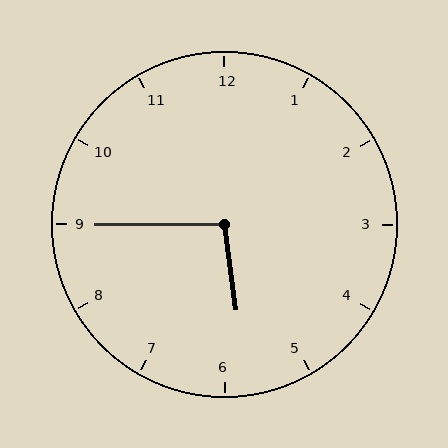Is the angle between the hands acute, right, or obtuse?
It is obtuse.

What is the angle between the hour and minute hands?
Approximately 98 degrees.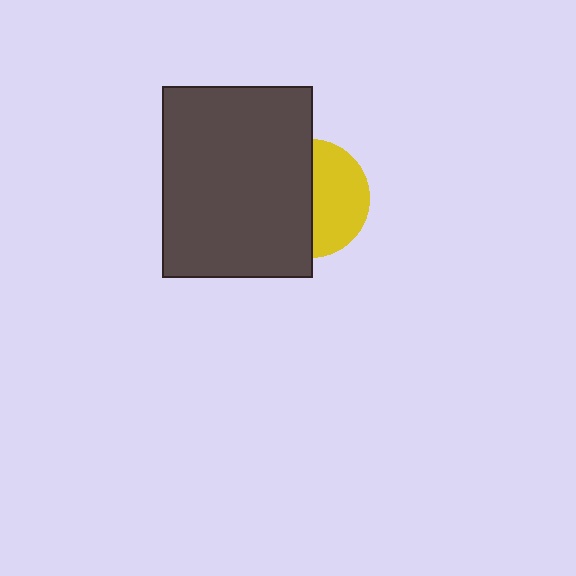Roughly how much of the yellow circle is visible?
About half of it is visible (roughly 47%).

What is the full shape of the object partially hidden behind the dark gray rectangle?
The partially hidden object is a yellow circle.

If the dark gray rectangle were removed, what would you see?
You would see the complete yellow circle.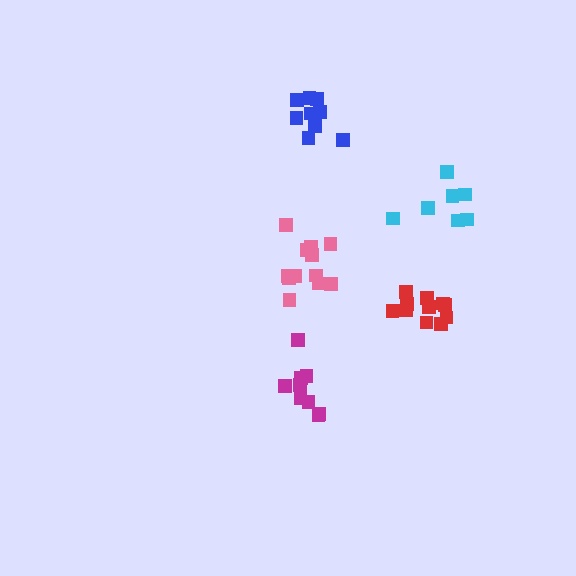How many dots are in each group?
Group 1: 9 dots, Group 2: 12 dots, Group 3: 9 dots, Group 4: 7 dots, Group 5: 12 dots (49 total).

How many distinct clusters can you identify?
There are 5 distinct clusters.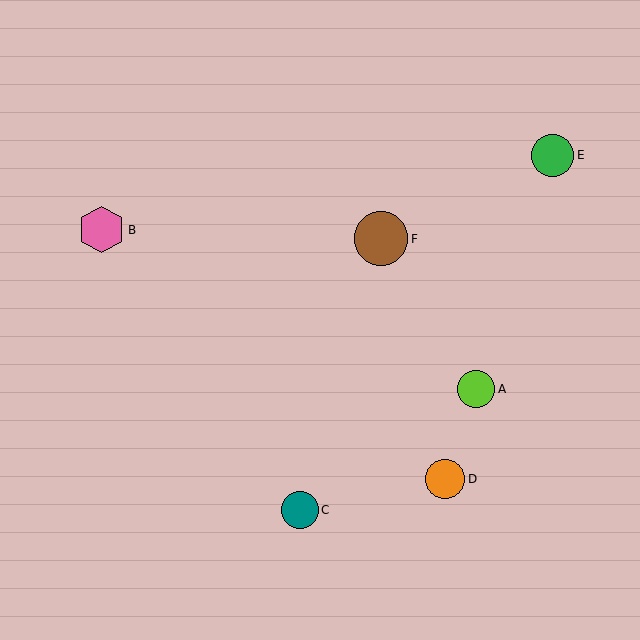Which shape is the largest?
The brown circle (labeled F) is the largest.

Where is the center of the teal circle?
The center of the teal circle is at (300, 510).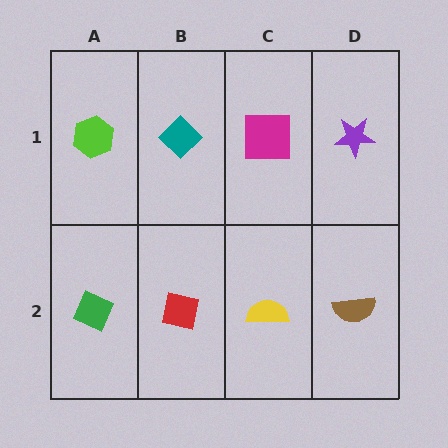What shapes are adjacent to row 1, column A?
A green diamond (row 2, column A), a teal diamond (row 1, column B).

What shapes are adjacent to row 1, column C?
A yellow semicircle (row 2, column C), a teal diamond (row 1, column B), a purple star (row 1, column D).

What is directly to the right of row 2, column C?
A brown semicircle.